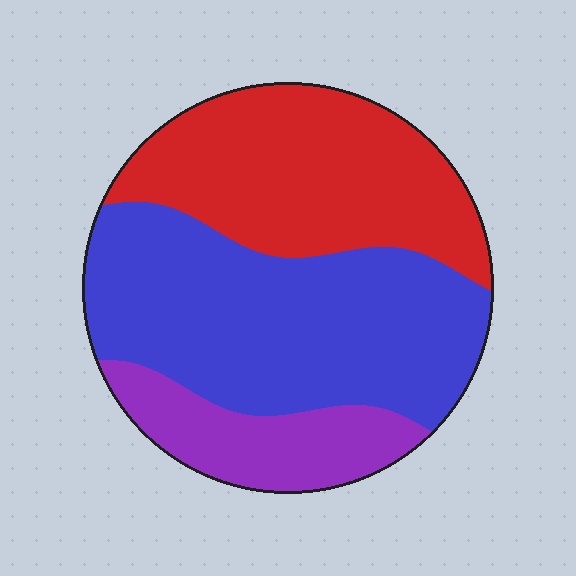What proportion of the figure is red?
Red takes up between a third and a half of the figure.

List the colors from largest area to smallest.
From largest to smallest: blue, red, purple.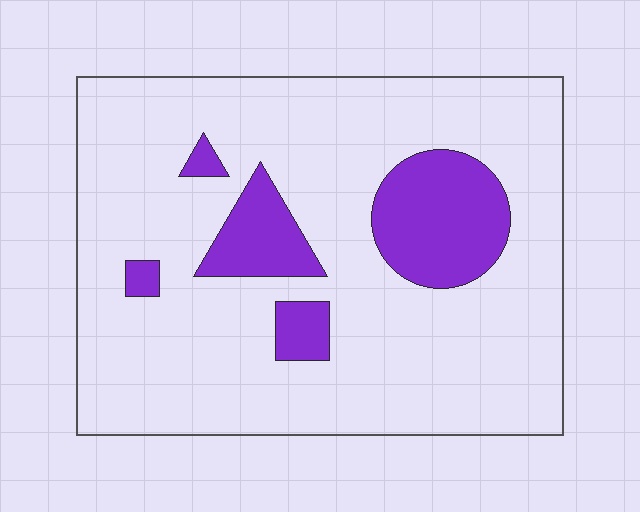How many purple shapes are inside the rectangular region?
5.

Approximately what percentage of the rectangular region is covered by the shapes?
Approximately 15%.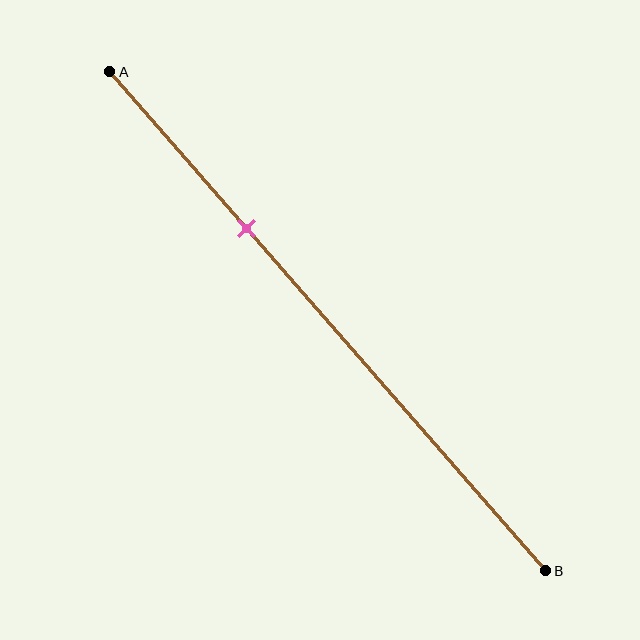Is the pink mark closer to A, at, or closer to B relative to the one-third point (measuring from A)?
The pink mark is approximately at the one-third point of segment AB.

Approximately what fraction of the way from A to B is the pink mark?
The pink mark is approximately 30% of the way from A to B.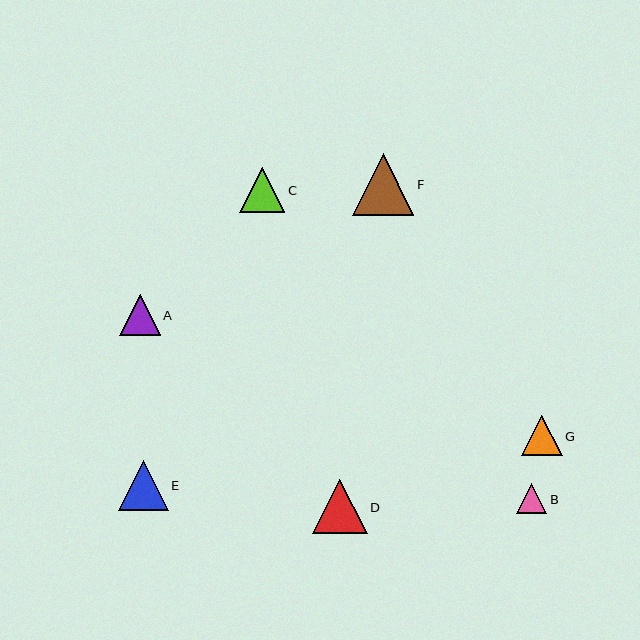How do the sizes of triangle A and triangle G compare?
Triangle A and triangle G are approximately the same size.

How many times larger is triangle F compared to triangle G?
Triangle F is approximately 1.5 times the size of triangle G.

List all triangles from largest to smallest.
From largest to smallest: F, D, E, C, A, G, B.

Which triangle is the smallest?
Triangle B is the smallest with a size of approximately 30 pixels.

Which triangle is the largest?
Triangle F is the largest with a size of approximately 61 pixels.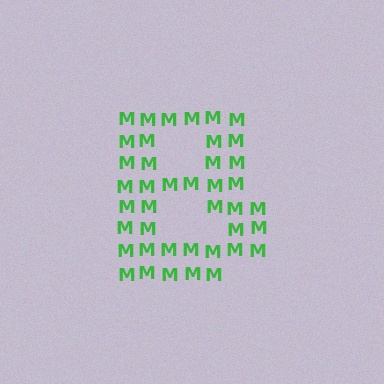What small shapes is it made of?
It is made of small letter M's.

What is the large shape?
The large shape is the letter B.